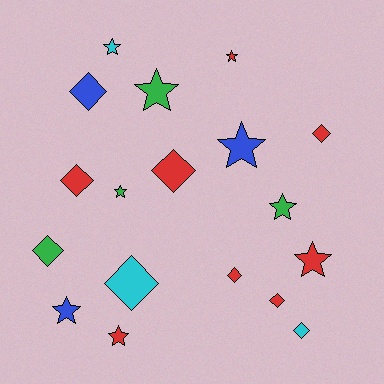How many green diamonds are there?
There is 1 green diamond.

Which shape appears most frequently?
Star, with 9 objects.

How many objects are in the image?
There are 18 objects.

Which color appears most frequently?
Red, with 8 objects.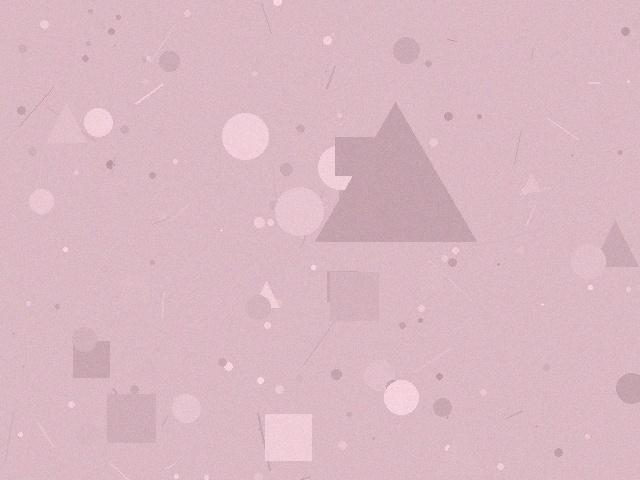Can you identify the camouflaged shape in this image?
The camouflaged shape is a triangle.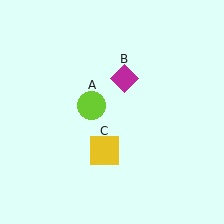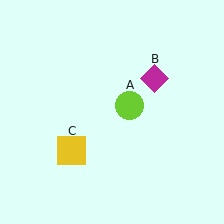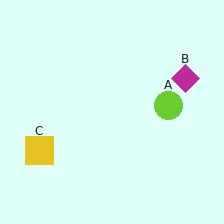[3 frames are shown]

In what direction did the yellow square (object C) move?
The yellow square (object C) moved left.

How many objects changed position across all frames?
3 objects changed position: lime circle (object A), magenta diamond (object B), yellow square (object C).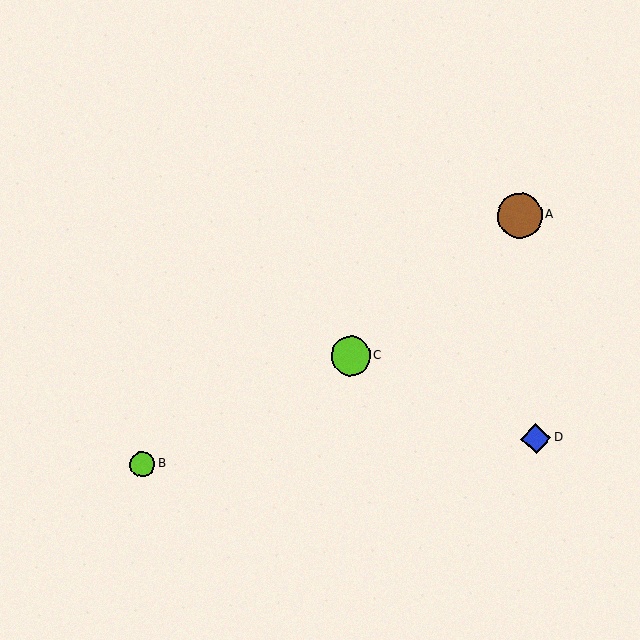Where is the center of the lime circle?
The center of the lime circle is at (351, 356).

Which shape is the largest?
The brown circle (labeled A) is the largest.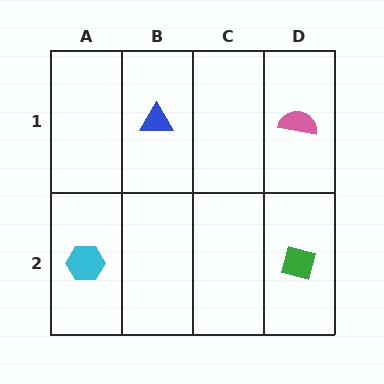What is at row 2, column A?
A cyan hexagon.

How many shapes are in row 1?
2 shapes.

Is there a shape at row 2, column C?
No, that cell is empty.